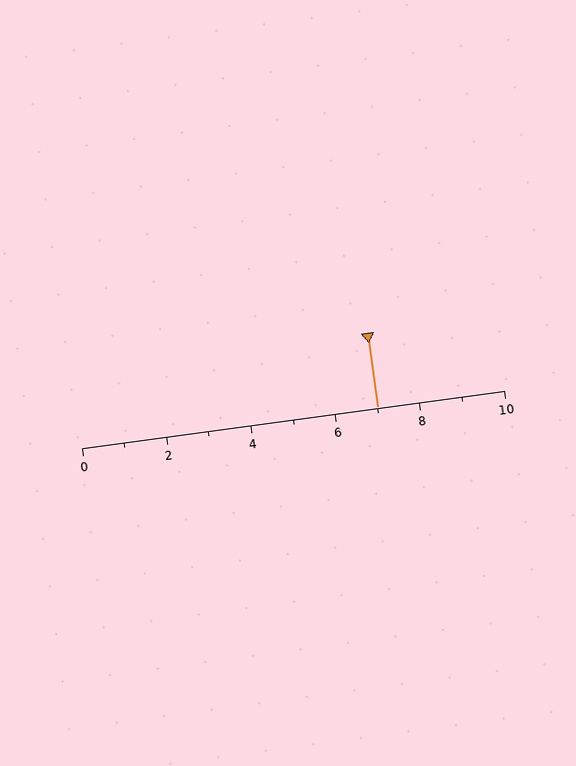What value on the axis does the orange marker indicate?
The marker indicates approximately 7.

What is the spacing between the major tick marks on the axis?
The major ticks are spaced 2 apart.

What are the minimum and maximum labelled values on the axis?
The axis runs from 0 to 10.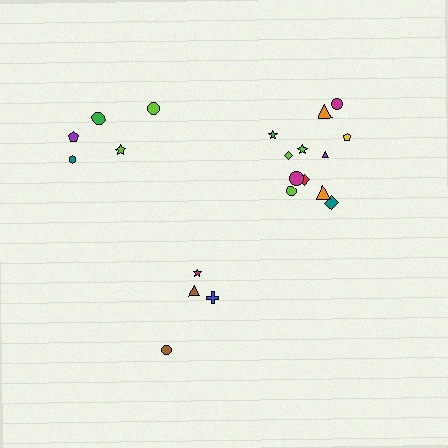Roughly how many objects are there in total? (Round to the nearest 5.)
Roughly 20 objects in total.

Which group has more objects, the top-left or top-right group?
The top-right group.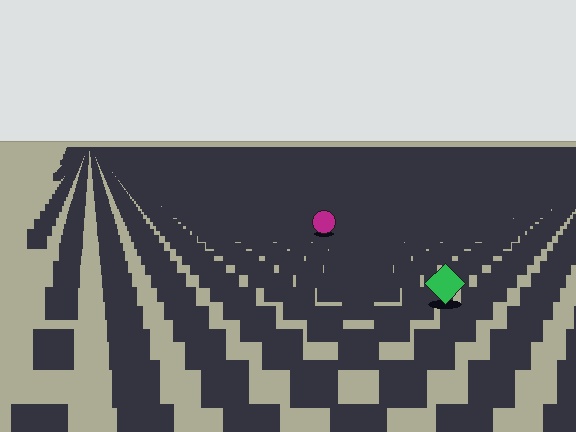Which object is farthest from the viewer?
The magenta circle is farthest from the viewer. It appears smaller and the ground texture around it is denser.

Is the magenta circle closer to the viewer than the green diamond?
No. The green diamond is closer — you can tell from the texture gradient: the ground texture is coarser near it.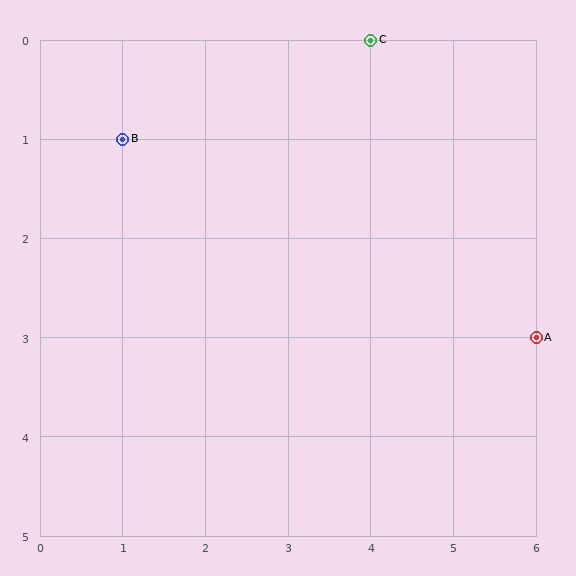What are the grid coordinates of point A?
Point A is at grid coordinates (6, 3).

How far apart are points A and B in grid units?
Points A and B are 5 columns and 2 rows apart (about 5.4 grid units diagonally).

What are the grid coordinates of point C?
Point C is at grid coordinates (4, 0).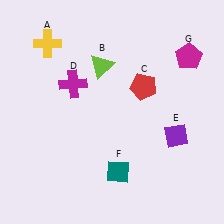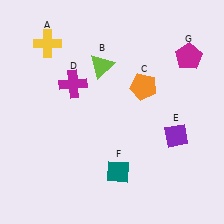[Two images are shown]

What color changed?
The pentagon (C) changed from red in Image 1 to orange in Image 2.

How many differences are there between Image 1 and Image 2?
There is 1 difference between the two images.